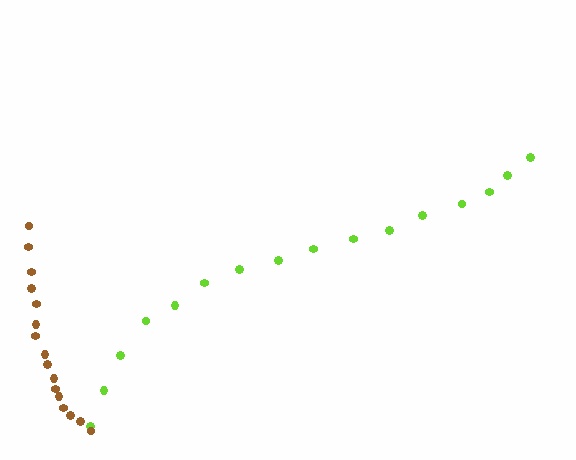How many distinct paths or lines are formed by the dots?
There are 2 distinct paths.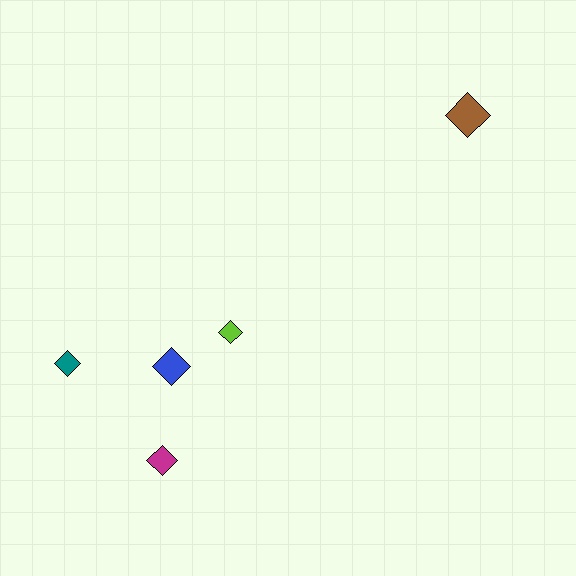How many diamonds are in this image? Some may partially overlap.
There are 5 diamonds.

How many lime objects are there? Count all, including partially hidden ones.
There is 1 lime object.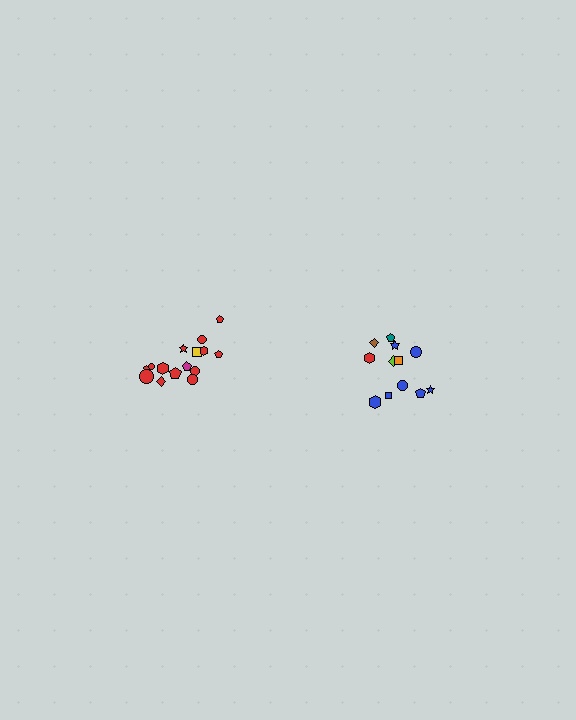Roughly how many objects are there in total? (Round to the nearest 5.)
Roughly 25 objects in total.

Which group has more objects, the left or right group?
The left group.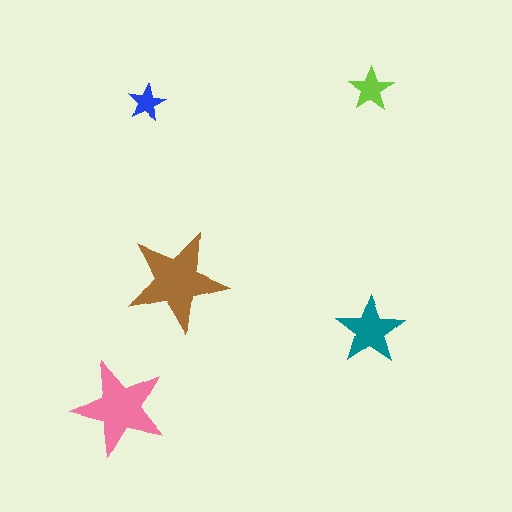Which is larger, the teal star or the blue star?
The teal one.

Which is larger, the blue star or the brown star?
The brown one.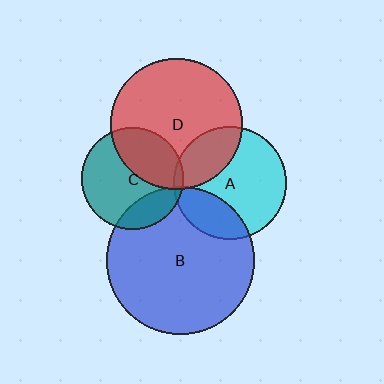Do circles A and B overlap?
Yes.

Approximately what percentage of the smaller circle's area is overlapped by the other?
Approximately 25%.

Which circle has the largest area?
Circle B (blue).